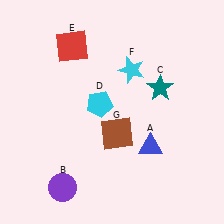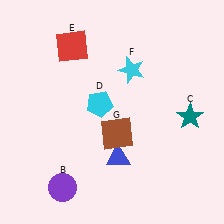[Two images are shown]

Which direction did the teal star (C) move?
The teal star (C) moved right.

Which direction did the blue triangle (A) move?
The blue triangle (A) moved left.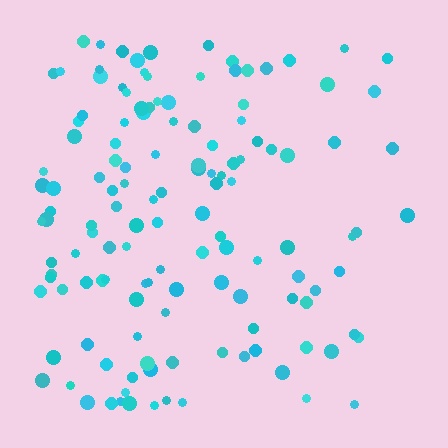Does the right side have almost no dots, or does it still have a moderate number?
Still a moderate number, just noticeably fewer than the left.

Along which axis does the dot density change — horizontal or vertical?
Horizontal.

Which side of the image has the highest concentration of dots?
The left.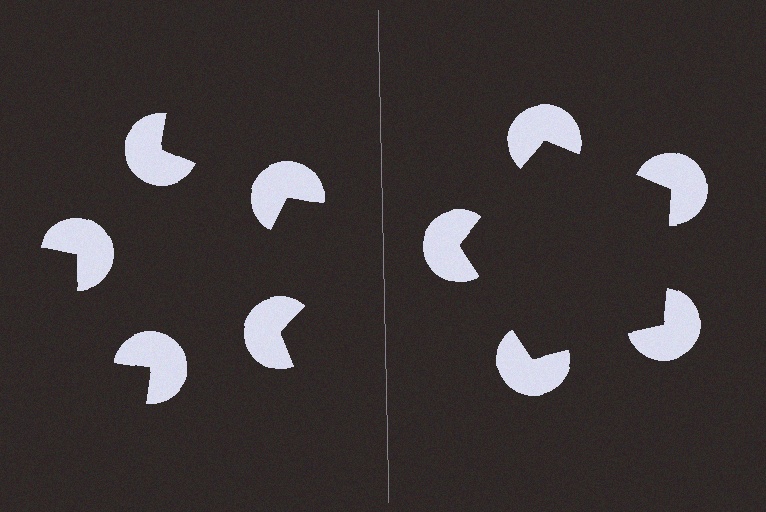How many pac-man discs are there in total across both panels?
10 — 5 on each side.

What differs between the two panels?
The pac-man discs are positioned identically on both sides; only the wedge orientations differ. On the right they align to a pentagon; on the left they are misaligned.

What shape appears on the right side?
An illusory pentagon.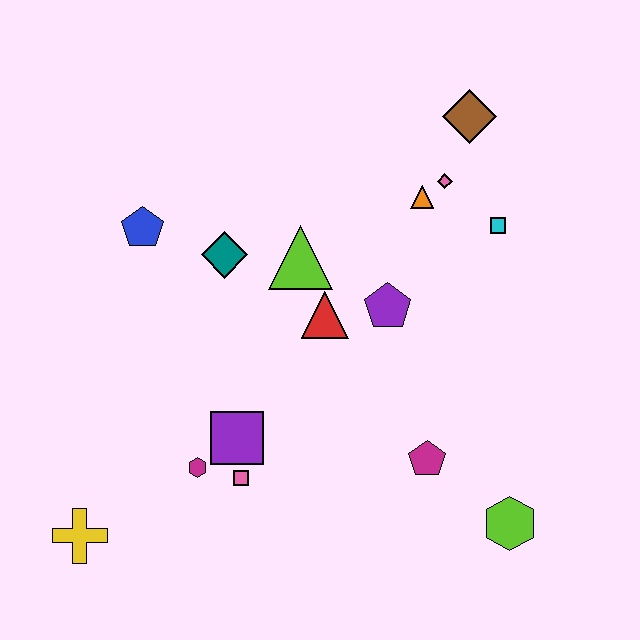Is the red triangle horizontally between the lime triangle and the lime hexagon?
Yes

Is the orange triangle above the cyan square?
Yes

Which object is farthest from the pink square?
The brown diamond is farthest from the pink square.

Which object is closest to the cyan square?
The pink diamond is closest to the cyan square.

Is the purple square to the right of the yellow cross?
Yes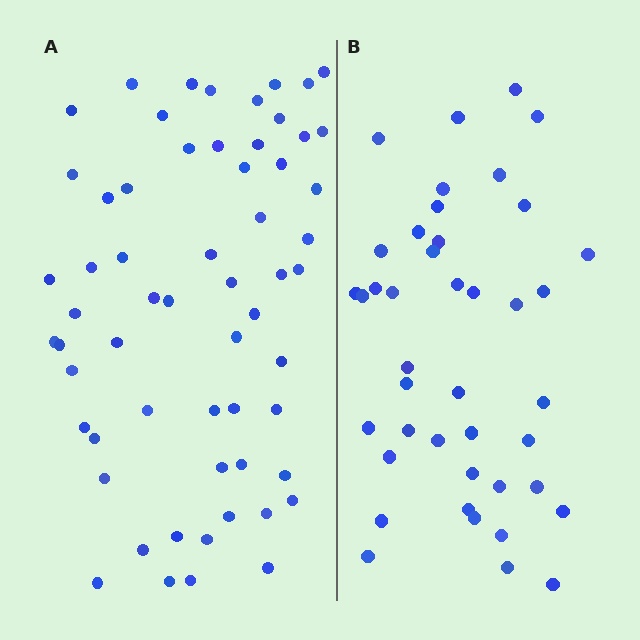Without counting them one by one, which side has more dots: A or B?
Region A (the left region) has more dots.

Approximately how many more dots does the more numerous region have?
Region A has approximately 20 more dots than region B.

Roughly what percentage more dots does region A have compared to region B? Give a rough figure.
About 45% more.